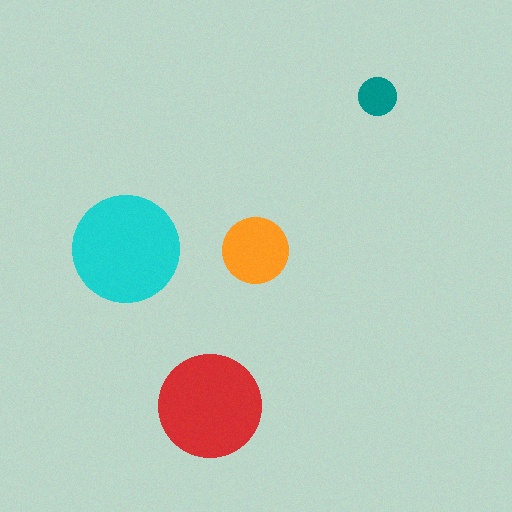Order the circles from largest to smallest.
the cyan one, the red one, the orange one, the teal one.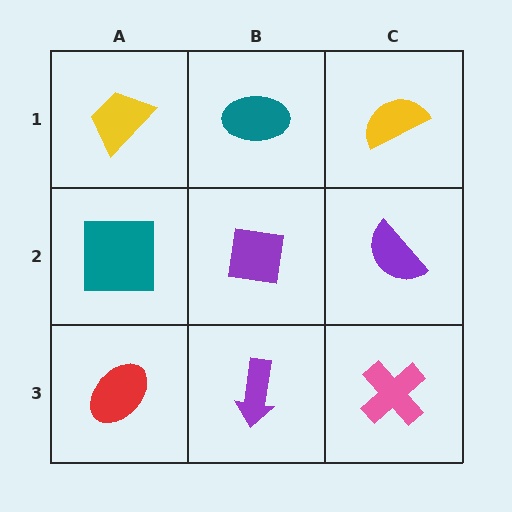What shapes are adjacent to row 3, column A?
A teal square (row 2, column A), a purple arrow (row 3, column B).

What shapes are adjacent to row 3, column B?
A purple square (row 2, column B), a red ellipse (row 3, column A), a pink cross (row 3, column C).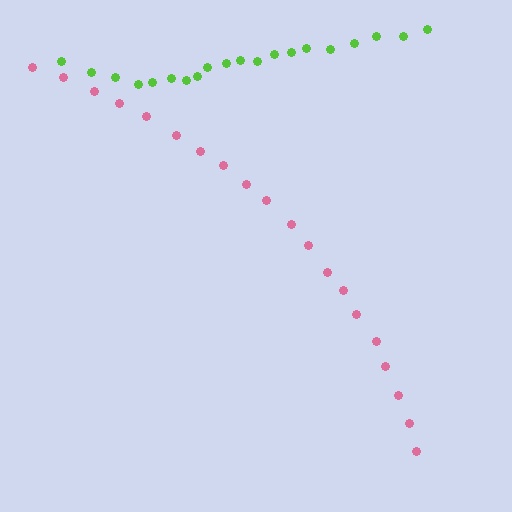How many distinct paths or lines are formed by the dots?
There are 2 distinct paths.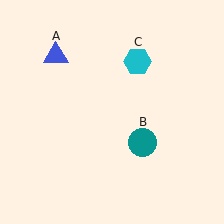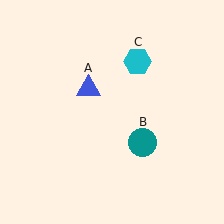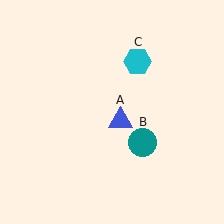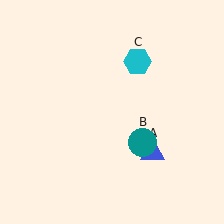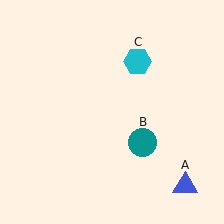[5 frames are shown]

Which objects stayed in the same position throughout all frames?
Teal circle (object B) and cyan hexagon (object C) remained stationary.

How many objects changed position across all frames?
1 object changed position: blue triangle (object A).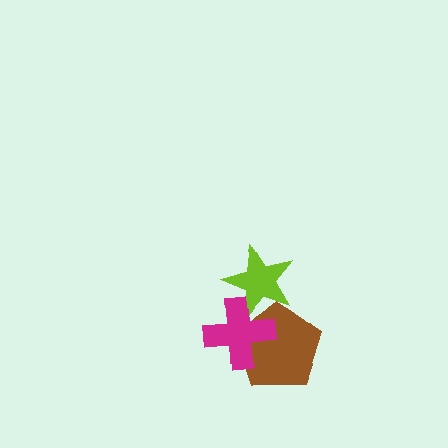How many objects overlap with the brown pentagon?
2 objects overlap with the brown pentagon.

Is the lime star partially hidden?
Yes, it is partially covered by another shape.